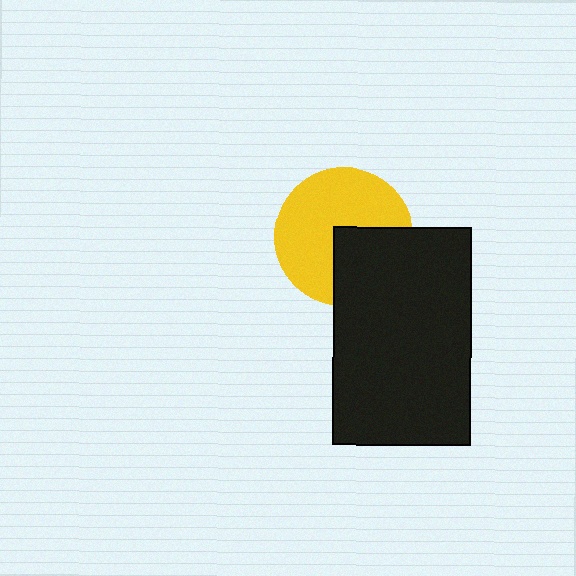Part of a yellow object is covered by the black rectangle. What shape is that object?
It is a circle.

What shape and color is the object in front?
The object in front is a black rectangle.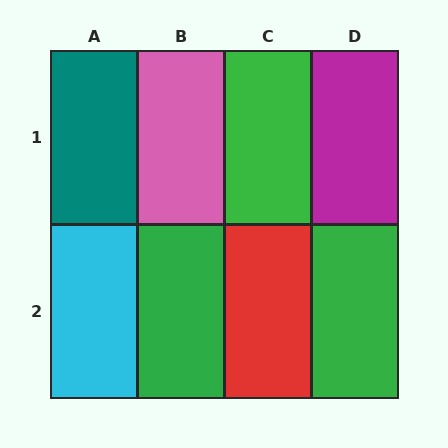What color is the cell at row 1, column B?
Pink.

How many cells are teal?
1 cell is teal.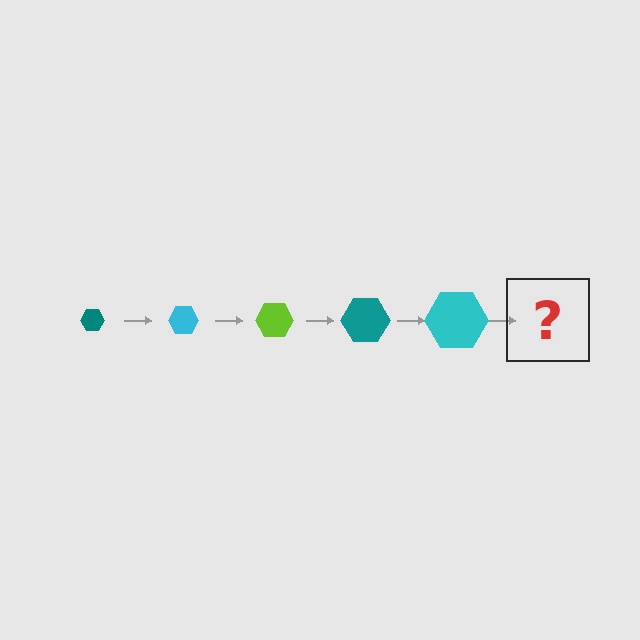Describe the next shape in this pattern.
It should be a lime hexagon, larger than the previous one.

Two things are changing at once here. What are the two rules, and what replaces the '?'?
The two rules are that the hexagon grows larger each step and the color cycles through teal, cyan, and lime. The '?' should be a lime hexagon, larger than the previous one.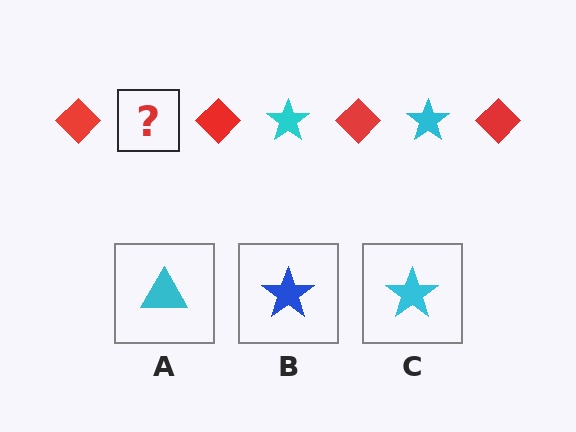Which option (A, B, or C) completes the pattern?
C.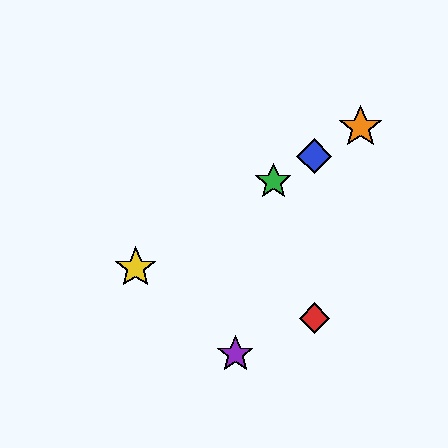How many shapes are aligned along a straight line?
4 shapes (the blue diamond, the green star, the yellow star, the orange star) are aligned along a straight line.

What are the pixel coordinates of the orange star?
The orange star is at (361, 127).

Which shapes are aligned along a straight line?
The blue diamond, the green star, the yellow star, the orange star are aligned along a straight line.